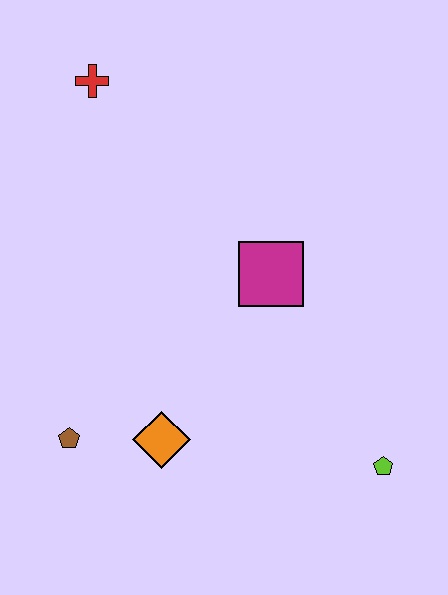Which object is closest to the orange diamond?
The brown pentagon is closest to the orange diamond.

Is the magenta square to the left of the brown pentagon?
No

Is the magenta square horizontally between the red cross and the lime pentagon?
Yes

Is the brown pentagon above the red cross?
No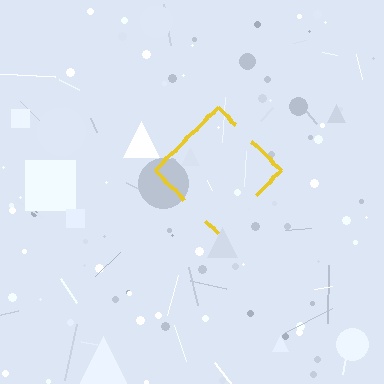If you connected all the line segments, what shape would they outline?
They would outline a diamond.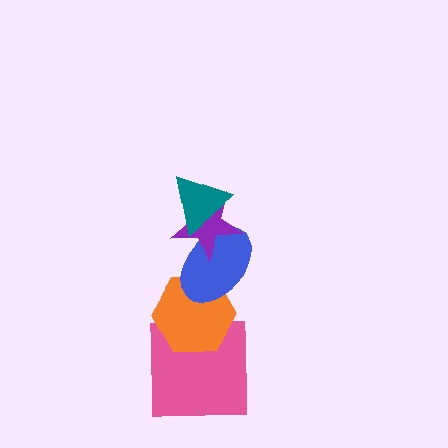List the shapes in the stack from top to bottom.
From top to bottom: the teal triangle, the purple star, the blue ellipse, the orange hexagon, the pink square.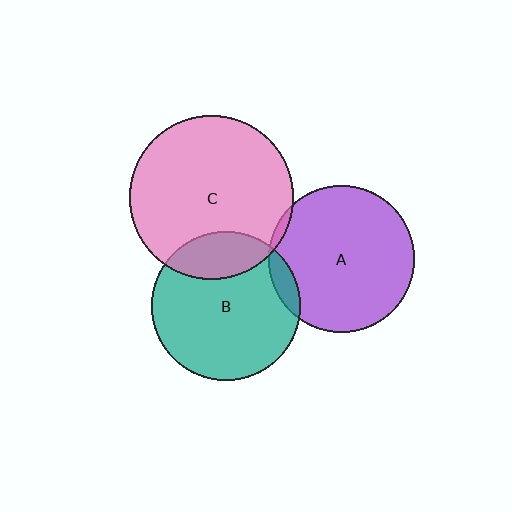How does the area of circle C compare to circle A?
Approximately 1.3 times.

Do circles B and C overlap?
Yes.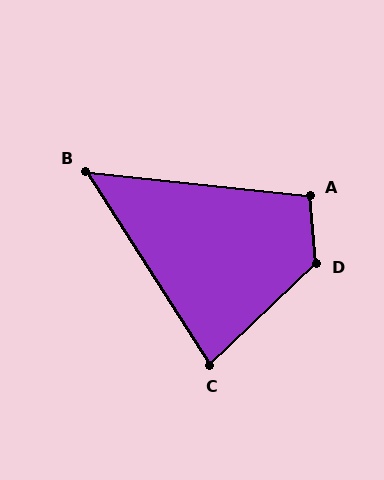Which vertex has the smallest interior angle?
B, at approximately 51 degrees.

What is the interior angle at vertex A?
Approximately 101 degrees (obtuse).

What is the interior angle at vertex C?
Approximately 79 degrees (acute).